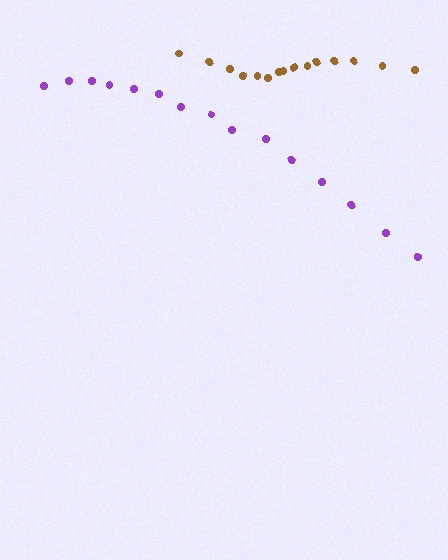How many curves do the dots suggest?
There are 2 distinct paths.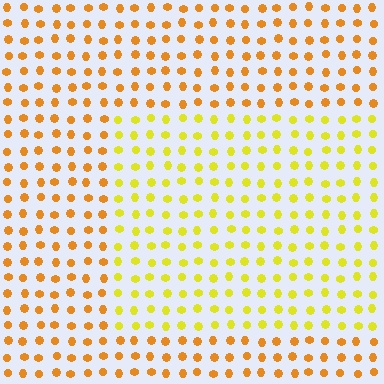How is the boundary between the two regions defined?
The boundary is defined purely by a slight shift in hue (about 30 degrees). Spacing, size, and orientation are identical on both sides.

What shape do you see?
I see a rectangle.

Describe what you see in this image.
The image is filled with small orange elements in a uniform arrangement. A rectangle-shaped region is visible where the elements are tinted to a slightly different hue, forming a subtle color boundary.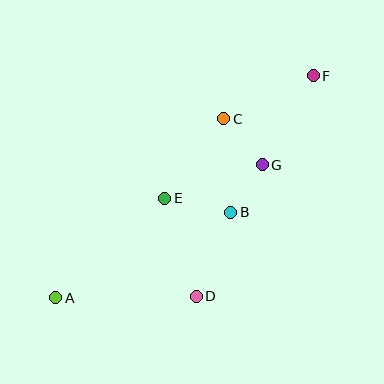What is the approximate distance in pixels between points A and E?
The distance between A and E is approximately 148 pixels.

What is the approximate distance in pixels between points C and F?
The distance between C and F is approximately 99 pixels.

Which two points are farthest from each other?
Points A and F are farthest from each other.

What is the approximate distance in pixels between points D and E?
The distance between D and E is approximately 103 pixels.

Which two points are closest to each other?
Points B and G are closest to each other.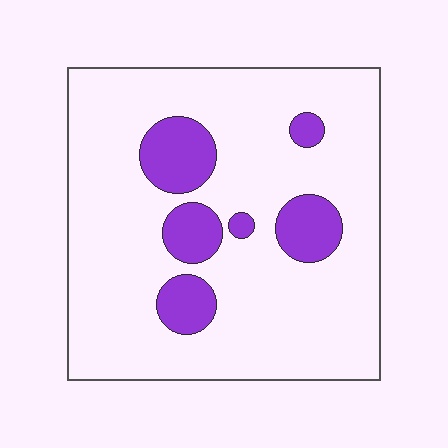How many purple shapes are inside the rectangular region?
6.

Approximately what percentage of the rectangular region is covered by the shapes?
Approximately 15%.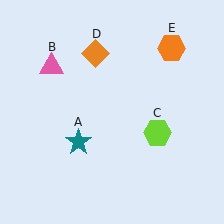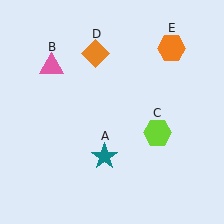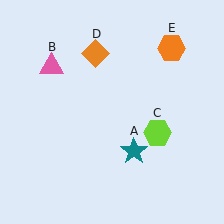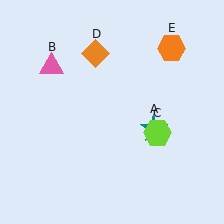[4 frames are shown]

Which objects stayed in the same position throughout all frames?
Pink triangle (object B) and lime hexagon (object C) and orange diamond (object D) and orange hexagon (object E) remained stationary.